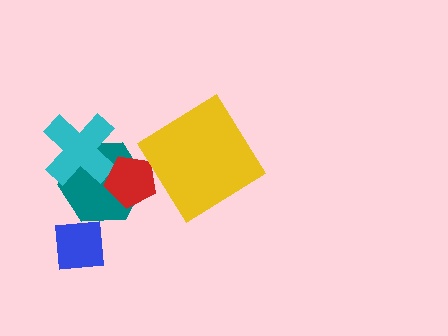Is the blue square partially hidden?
Yes, it is partially covered by another shape.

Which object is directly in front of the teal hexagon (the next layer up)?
The cyan cross is directly in front of the teal hexagon.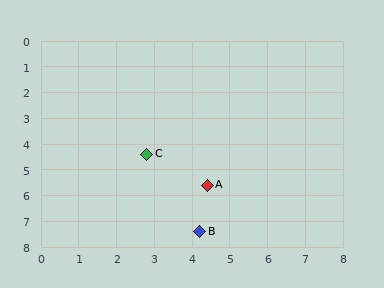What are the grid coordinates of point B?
Point B is at approximately (4.2, 7.4).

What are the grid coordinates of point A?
Point A is at approximately (4.4, 5.6).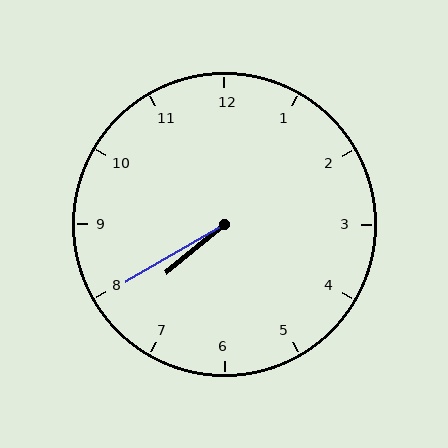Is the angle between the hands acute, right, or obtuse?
It is acute.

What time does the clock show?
7:40.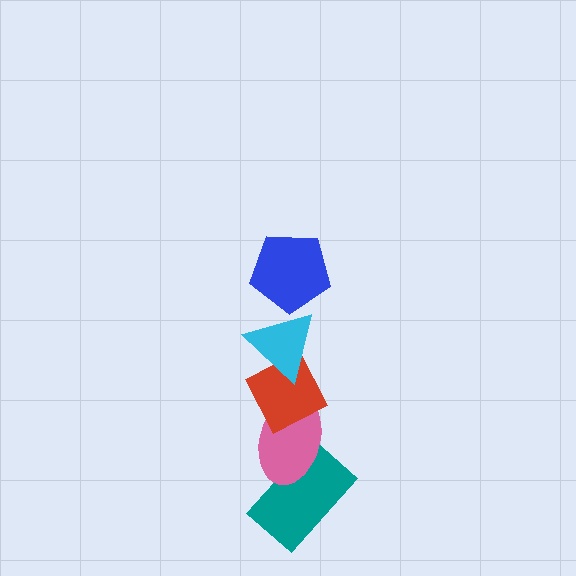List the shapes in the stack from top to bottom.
From top to bottom: the blue pentagon, the cyan triangle, the red diamond, the pink ellipse, the teal rectangle.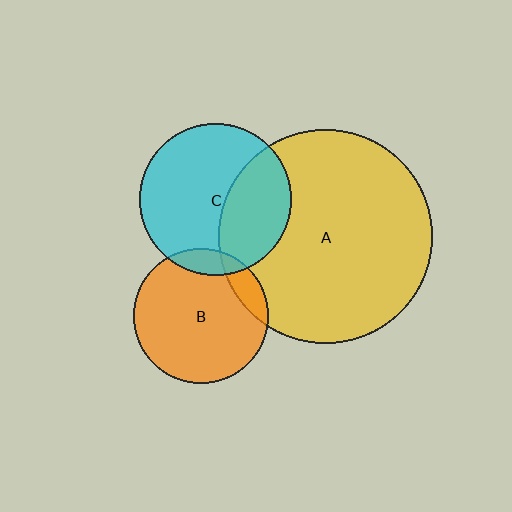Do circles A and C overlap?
Yes.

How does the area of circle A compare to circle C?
Approximately 2.0 times.